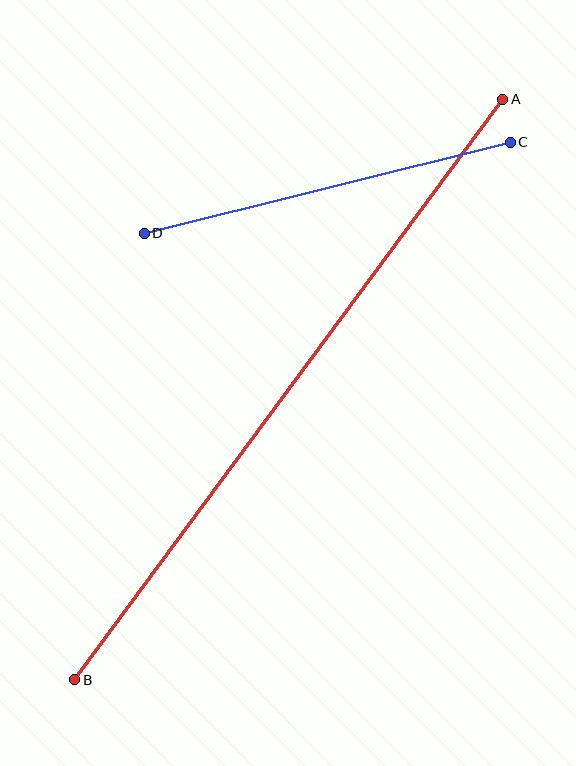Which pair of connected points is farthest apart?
Points A and B are farthest apart.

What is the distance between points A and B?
The distance is approximately 721 pixels.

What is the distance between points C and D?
The distance is approximately 377 pixels.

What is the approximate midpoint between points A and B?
The midpoint is at approximately (289, 390) pixels.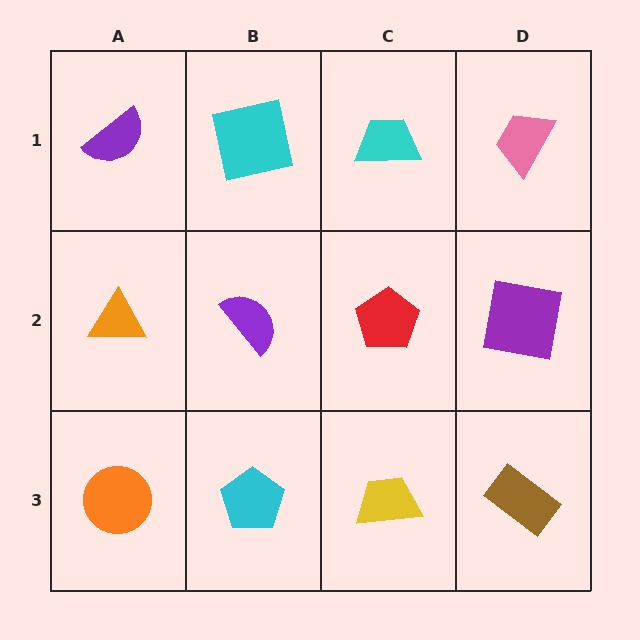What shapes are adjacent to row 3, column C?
A red pentagon (row 2, column C), a cyan pentagon (row 3, column B), a brown rectangle (row 3, column D).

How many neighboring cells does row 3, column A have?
2.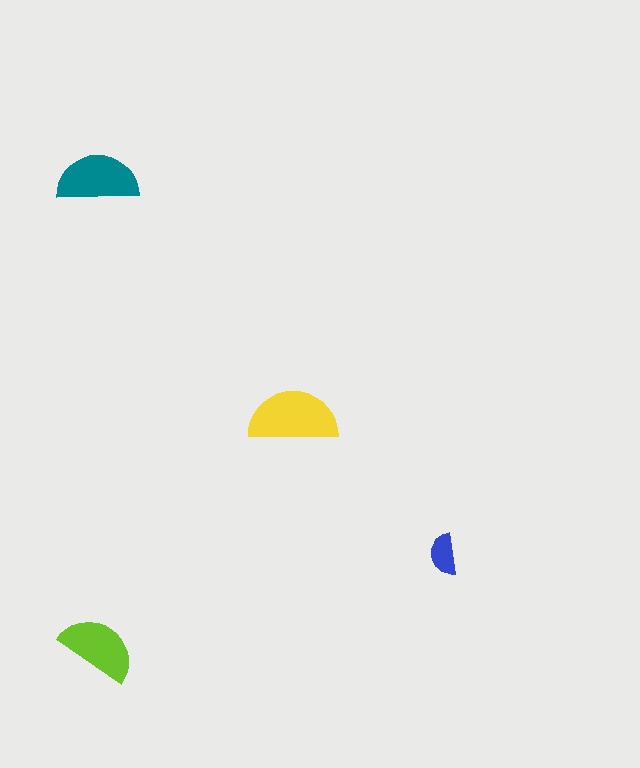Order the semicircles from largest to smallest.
the yellow one, the teal one, the lime one, the blue one.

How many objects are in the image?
There are 4 objects in the image.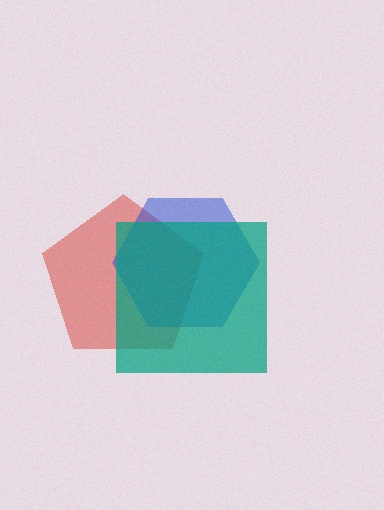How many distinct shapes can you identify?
There are 3 distinct shapes: a red pentagon, a blue hexagon, a teal square.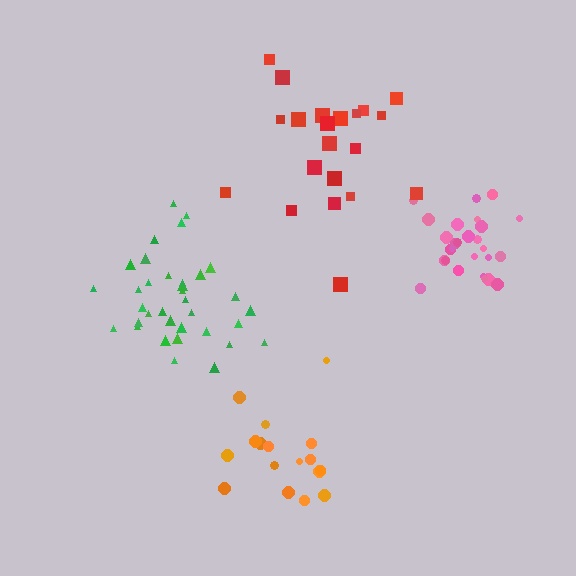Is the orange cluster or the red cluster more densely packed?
Orange.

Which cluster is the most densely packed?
Pink.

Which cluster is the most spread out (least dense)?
Red.